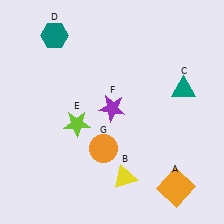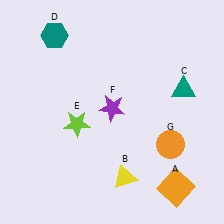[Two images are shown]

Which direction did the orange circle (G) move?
The orange circle (G) moved right.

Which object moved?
The orange circle (G) moved right.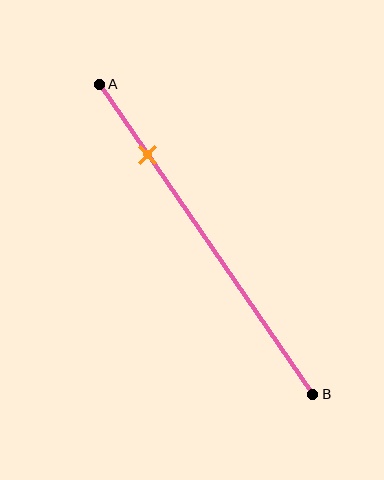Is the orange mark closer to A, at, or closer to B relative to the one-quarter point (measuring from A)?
The orange mark is approximately at the one-quarter point of segment AB.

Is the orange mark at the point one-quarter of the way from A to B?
Yes, the mark is approximately at the one-quarter point.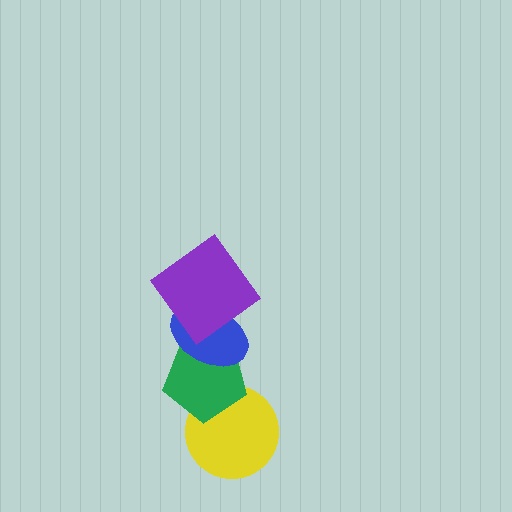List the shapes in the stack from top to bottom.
From top to bottom: the purple diamond, the blue ellipse, the green pentagon, the yellow circle.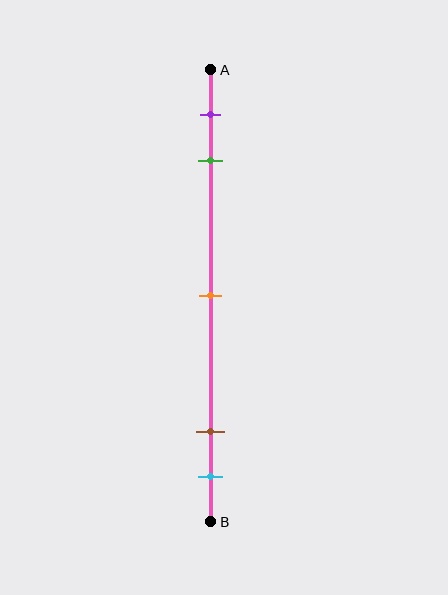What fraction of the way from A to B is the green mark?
The green mark is approximately 20% (0.2) of the way from A to B.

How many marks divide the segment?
There are 5 marks dividing the segment.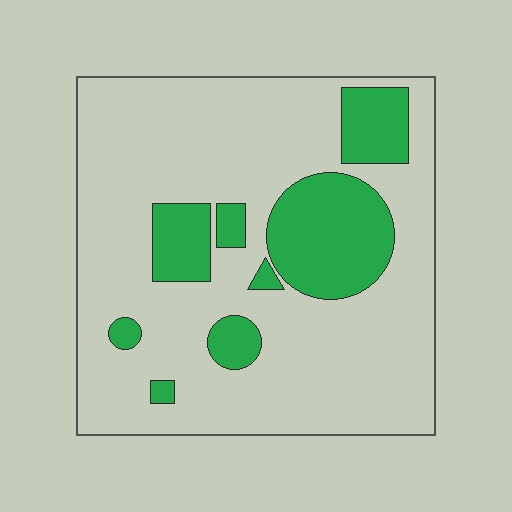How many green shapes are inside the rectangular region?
8.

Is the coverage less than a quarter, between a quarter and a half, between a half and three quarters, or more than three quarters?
Less than a quarter.